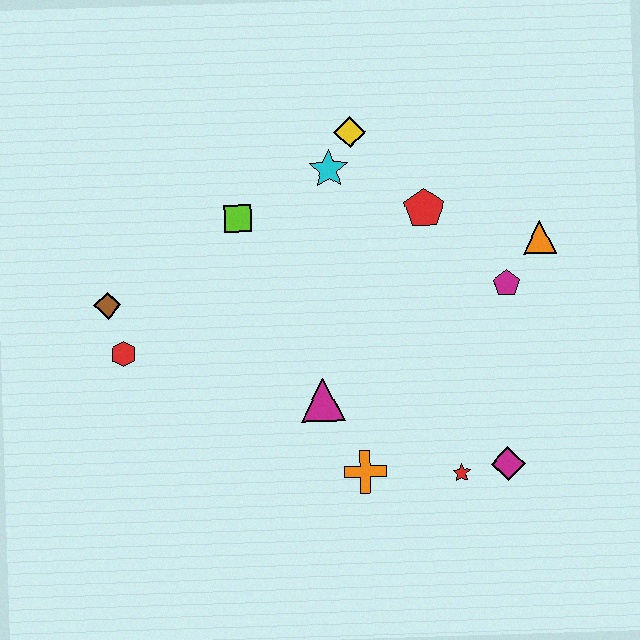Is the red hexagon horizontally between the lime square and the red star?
No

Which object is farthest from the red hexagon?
The orange triangle is farthest from the red hexagon.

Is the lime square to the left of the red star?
Yes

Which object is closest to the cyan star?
The yellow diamond is closest to the cyan star.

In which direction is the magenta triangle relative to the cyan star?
The magenta triangle is below the cyan star.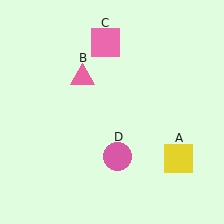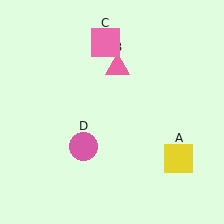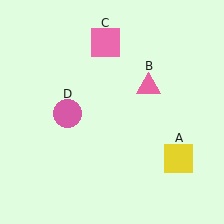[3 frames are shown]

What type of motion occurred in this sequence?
The pink triangle (object B), pink circle (object D) rotated clockwise around the center of the scene.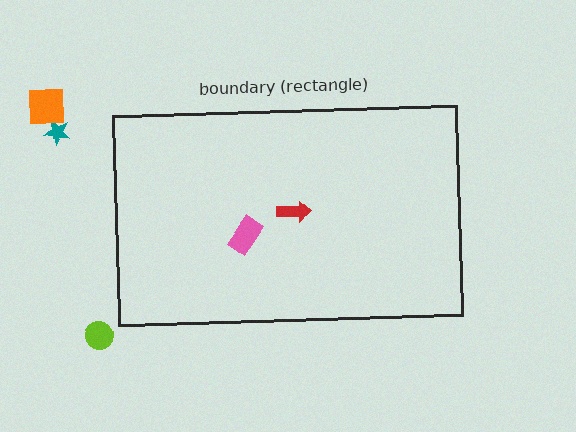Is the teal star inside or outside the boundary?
Outside.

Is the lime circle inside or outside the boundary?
Outside.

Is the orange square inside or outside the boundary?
Outside.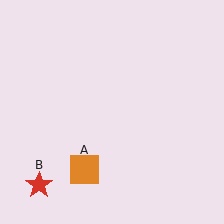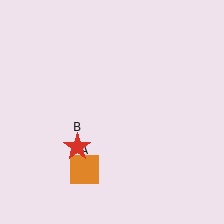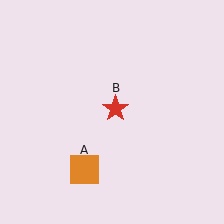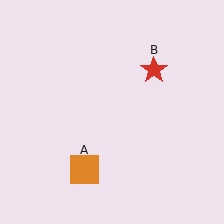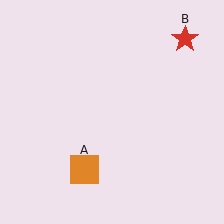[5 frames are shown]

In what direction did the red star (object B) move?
The red star (object B) moved up and to the right.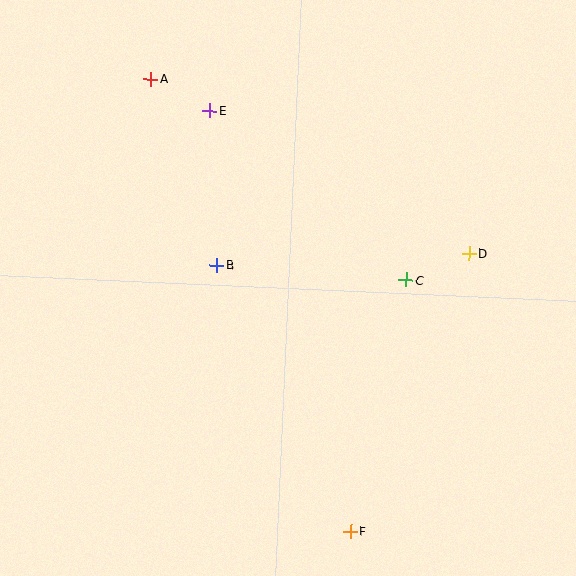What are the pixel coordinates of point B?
Point B is at (216, 265).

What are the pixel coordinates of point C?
Point C is at (406, 280).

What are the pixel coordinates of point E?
Point E is at (209, 111).